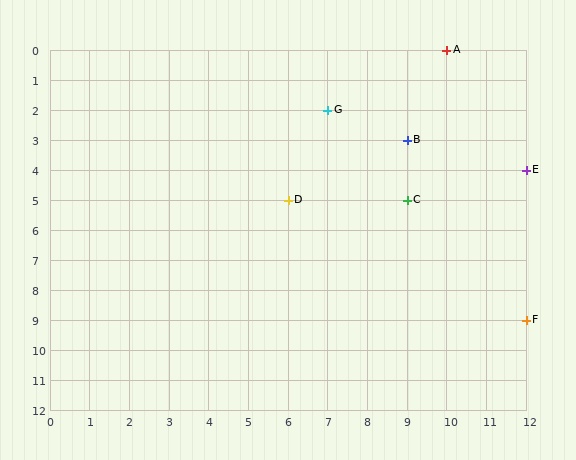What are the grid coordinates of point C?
Point C is at grid coordinates (9, 5).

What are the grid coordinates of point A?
Point A is at grid coordinates (10, 0).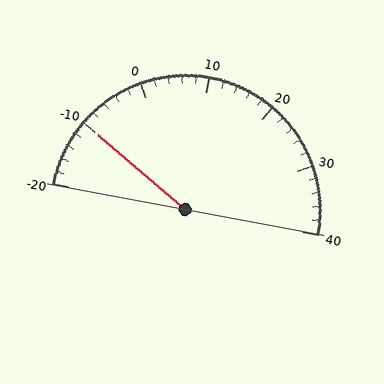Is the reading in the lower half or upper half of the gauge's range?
The reading is in the lower half of the range (-20 to 40).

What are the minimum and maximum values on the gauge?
The gauge ranges from -20 to 40.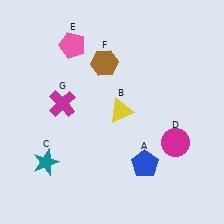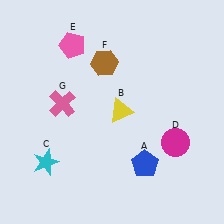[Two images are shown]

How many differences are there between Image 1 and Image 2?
There are 2 differences between the two images.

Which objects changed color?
C changed from teal to cyan. G changed from magenta to pink.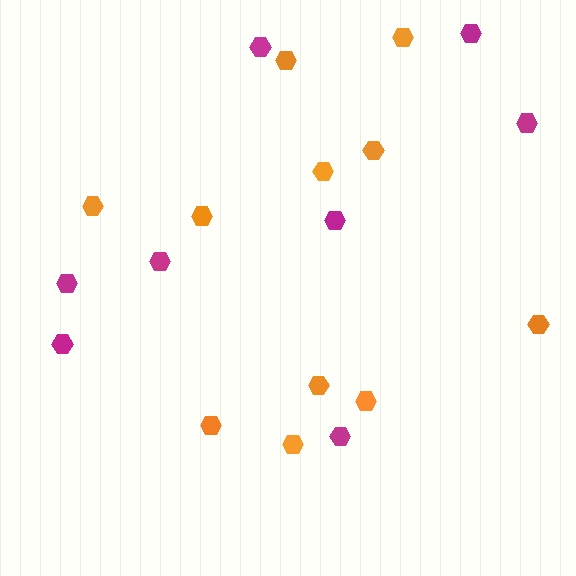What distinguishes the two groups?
There are 2 groups: one group of orange hexagons (11) and one group of magenta hexagons (8).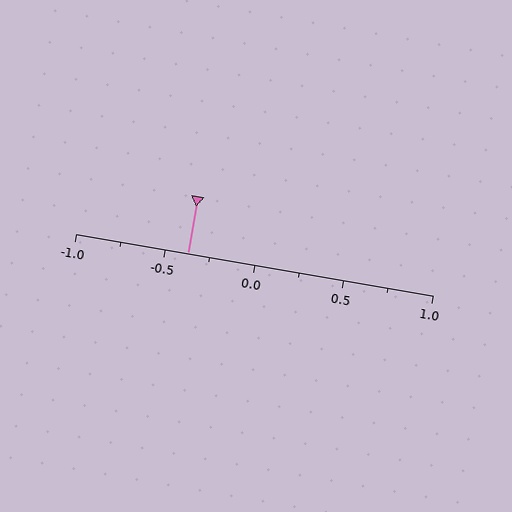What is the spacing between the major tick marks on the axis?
The major ticks are spaced 0.5 apart.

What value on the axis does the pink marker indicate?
The marker indicates approximately -0.38.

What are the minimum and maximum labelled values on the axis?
The axis runs from -1.0 to 1.0.